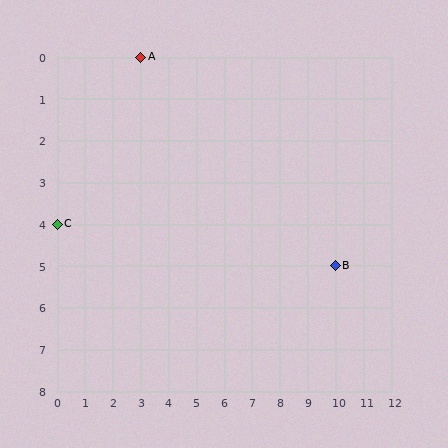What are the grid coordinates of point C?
Point C is at grid coordinates (0, 4).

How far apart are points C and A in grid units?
Points C and A are 3 columns and 4 rows apart (about 5.0 grid units diagonally).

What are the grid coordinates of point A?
Point A is at grid coordinates (3, 0).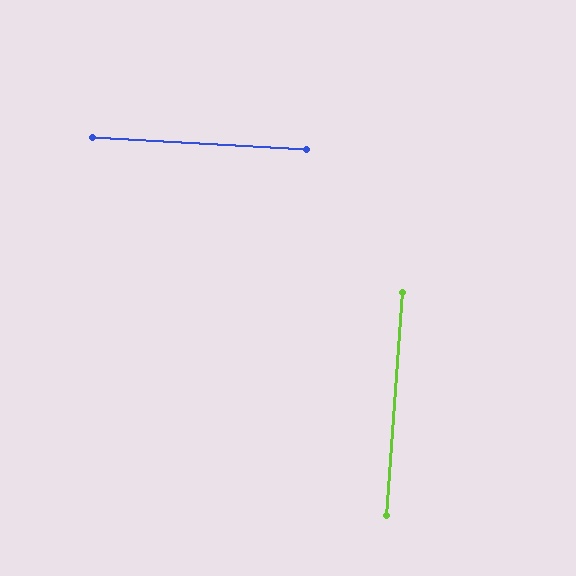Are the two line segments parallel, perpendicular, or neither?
Perpendicular — they meet at approximately 89°.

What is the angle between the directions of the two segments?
Approximately 89 degrees.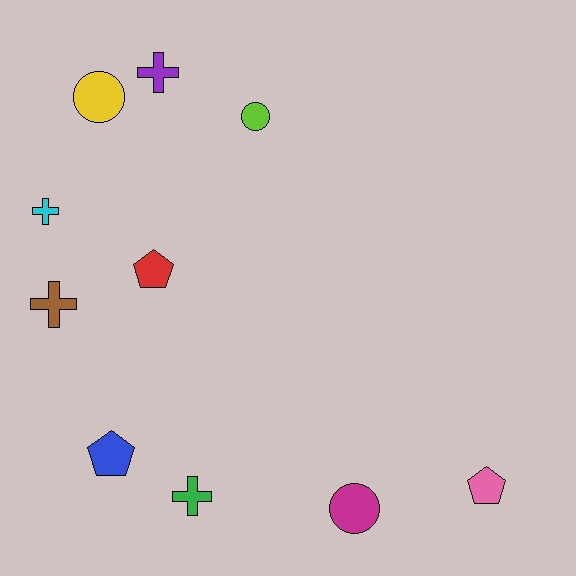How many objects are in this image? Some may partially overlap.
There are 10 objects.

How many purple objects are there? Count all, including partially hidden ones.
There is 1 purple object.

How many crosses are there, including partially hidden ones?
There are 4 crosses.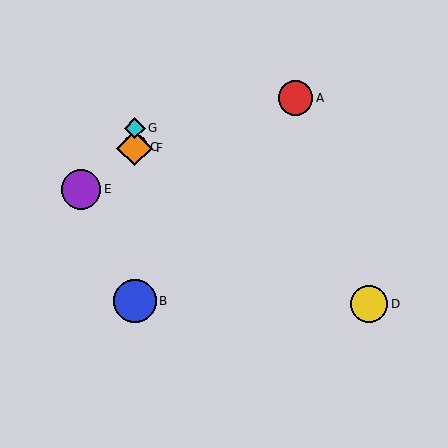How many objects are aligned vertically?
4 objects (B, C, F, G) are aligned vertically.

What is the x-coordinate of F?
Object F is at x≈135.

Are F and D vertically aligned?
No, F is at x≈135 and D is at x≈369.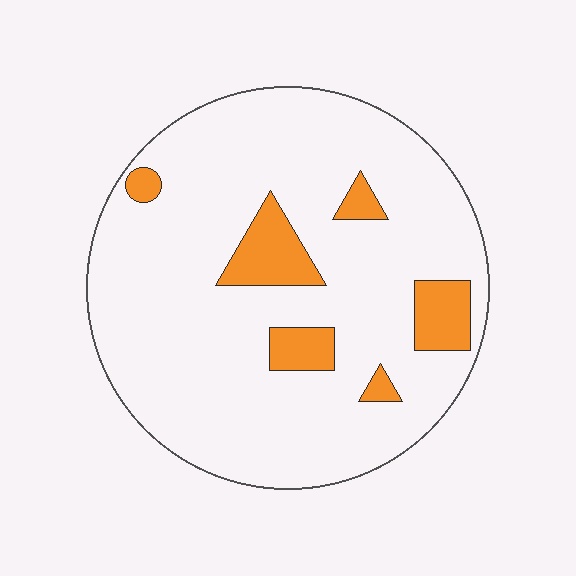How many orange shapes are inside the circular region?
6.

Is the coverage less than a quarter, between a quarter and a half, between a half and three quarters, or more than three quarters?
Less than a quarter.